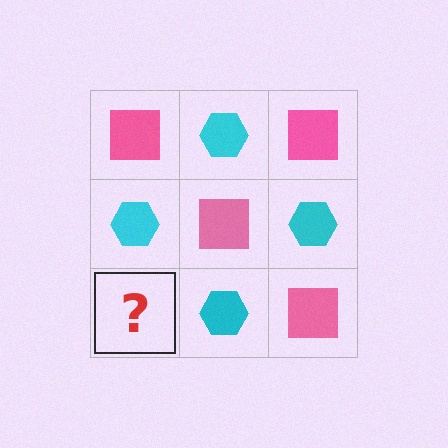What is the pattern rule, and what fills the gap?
The rule is that it alternates pink square and cyan hexagon in a checkerboard pattern. The gap should be filled with a pink square.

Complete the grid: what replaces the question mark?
The question mark should be replaced with a pink square.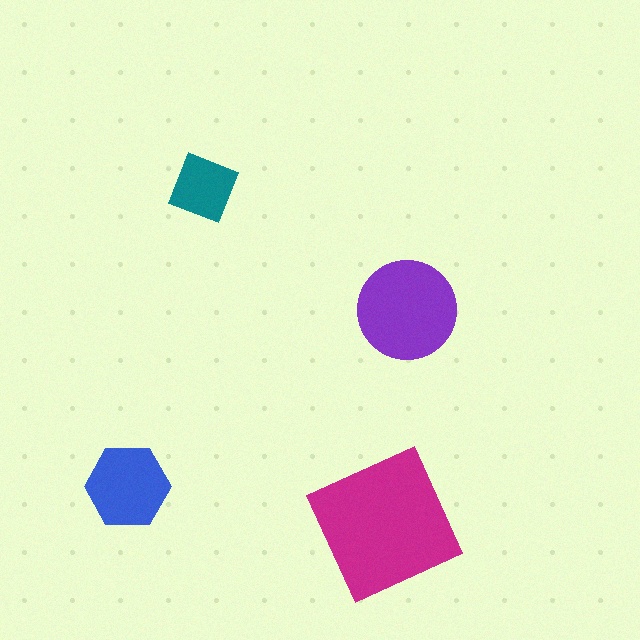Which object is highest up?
The teal diamond is topmost.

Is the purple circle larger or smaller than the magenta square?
Smaller.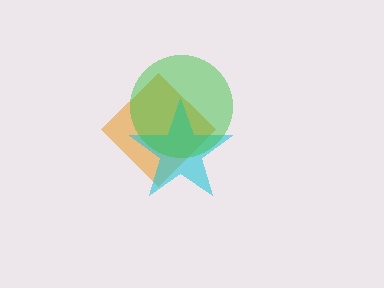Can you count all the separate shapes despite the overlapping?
Yes, there are 3 separate shapes.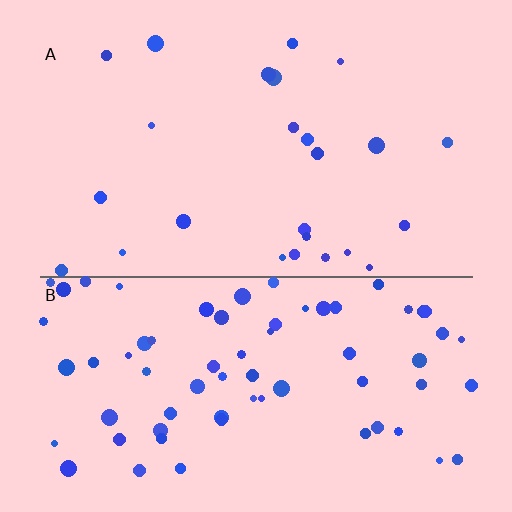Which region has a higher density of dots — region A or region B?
B (the bottom).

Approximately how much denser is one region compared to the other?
Approximately 2.8× — region B over region A.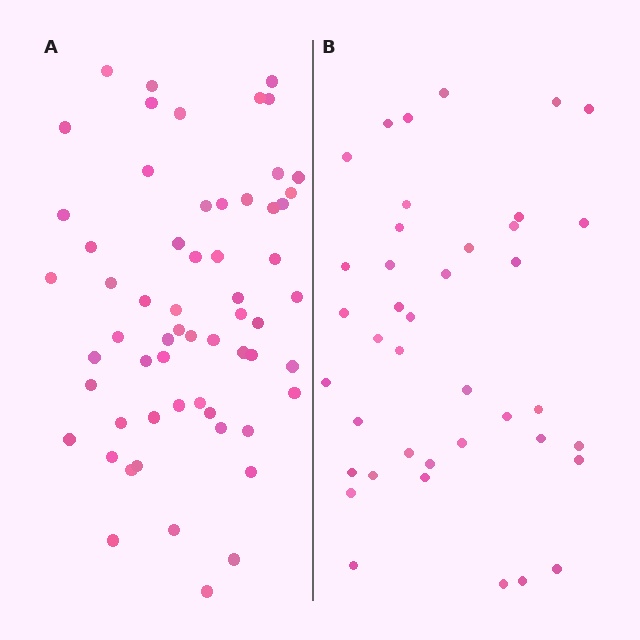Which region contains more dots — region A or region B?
Region A (the left region) has more dots.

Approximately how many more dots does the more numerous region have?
Region A has approximately 20 more dots than region B.